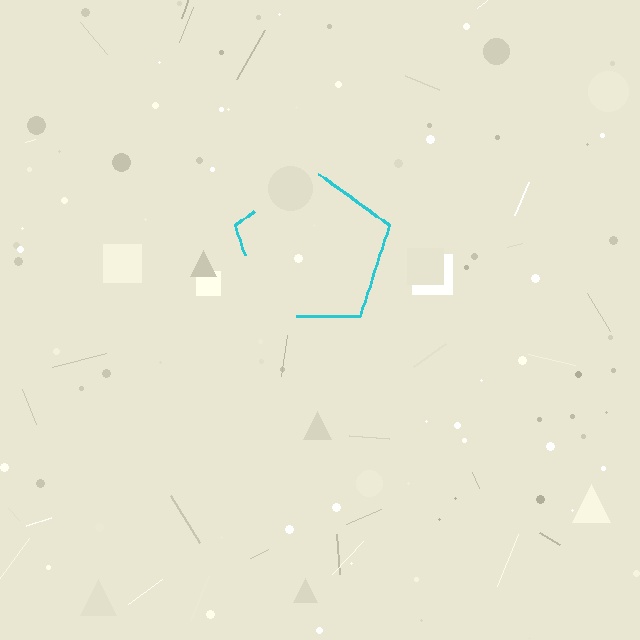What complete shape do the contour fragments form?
The contour fragments form a pentagon.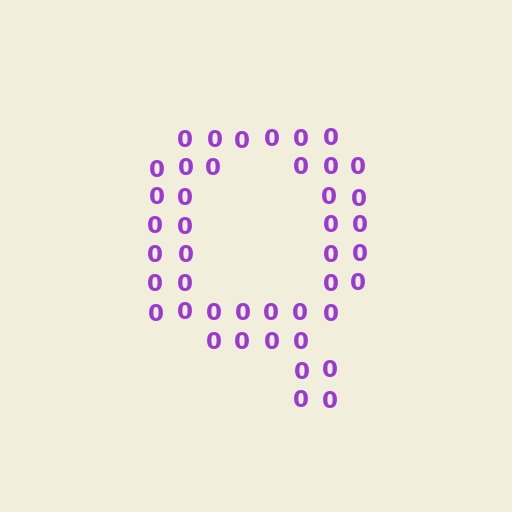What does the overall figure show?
The overall figure shows the letter Q.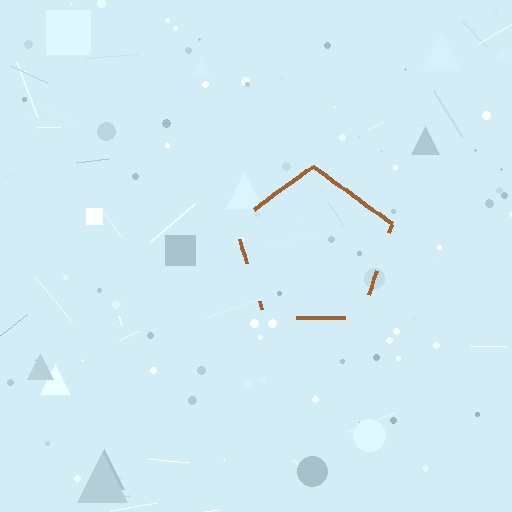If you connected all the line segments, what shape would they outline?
They would outline a pentagon.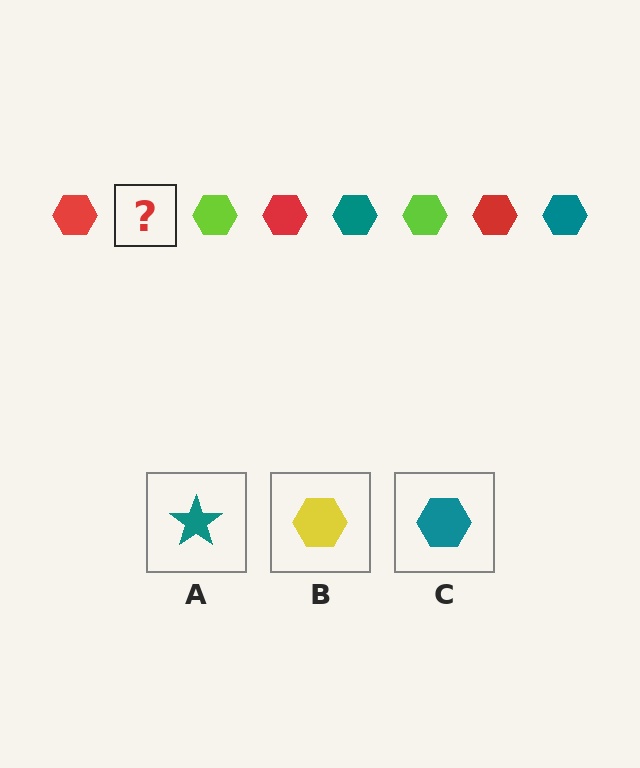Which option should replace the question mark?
Option C.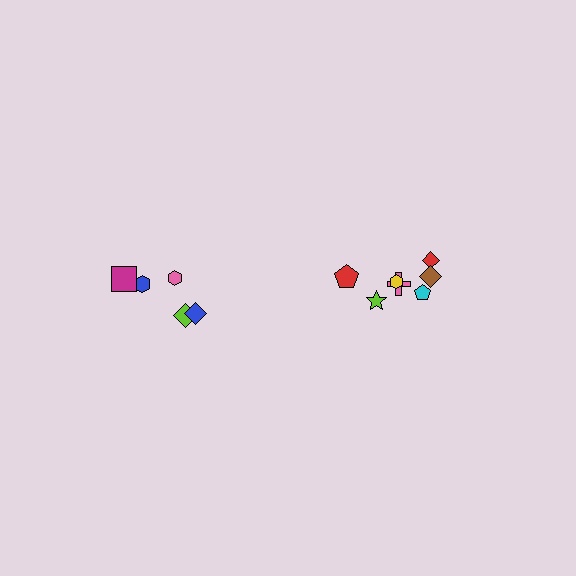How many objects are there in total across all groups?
There are 12 objects.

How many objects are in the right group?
There are 7 objects.